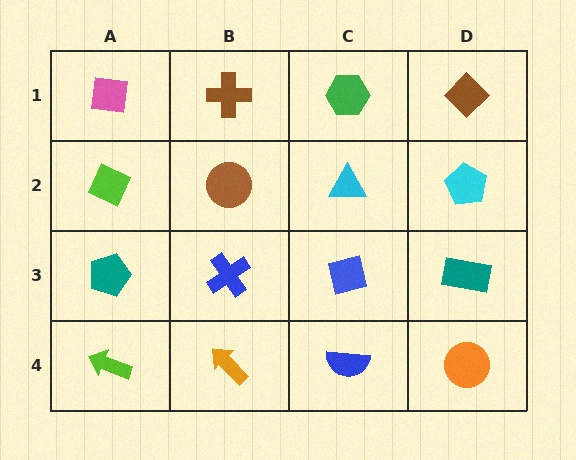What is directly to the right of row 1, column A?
A brown cross.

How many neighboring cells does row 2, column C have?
4.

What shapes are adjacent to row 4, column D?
A teal rectangle (row 3, column D), a blue semicircle (row 4, column C).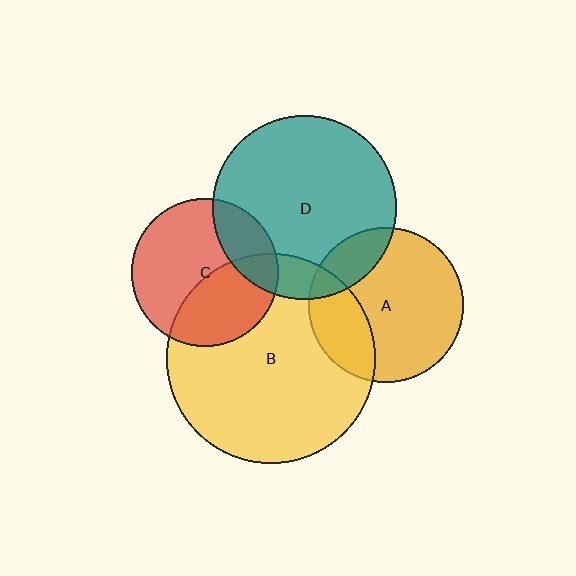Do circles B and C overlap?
Yes.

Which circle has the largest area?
Circle B (yellow).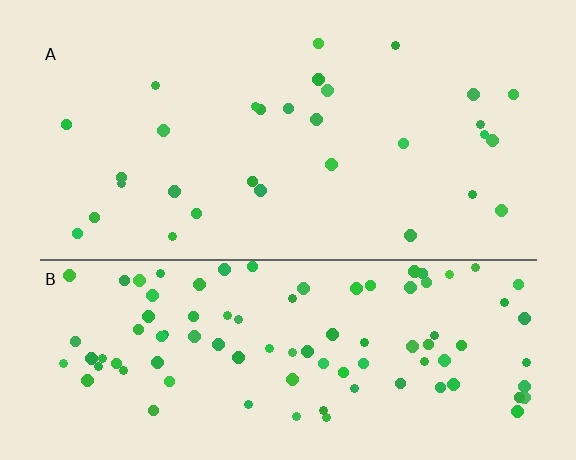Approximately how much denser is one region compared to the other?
Approximately 3.2× — region B over region A.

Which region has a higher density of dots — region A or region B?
B (the bottom).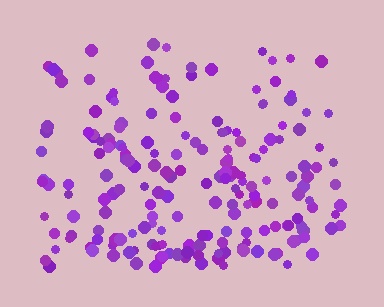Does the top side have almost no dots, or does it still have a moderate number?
Still a moderate number, just noticeably fewer than the bottom.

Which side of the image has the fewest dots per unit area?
The top.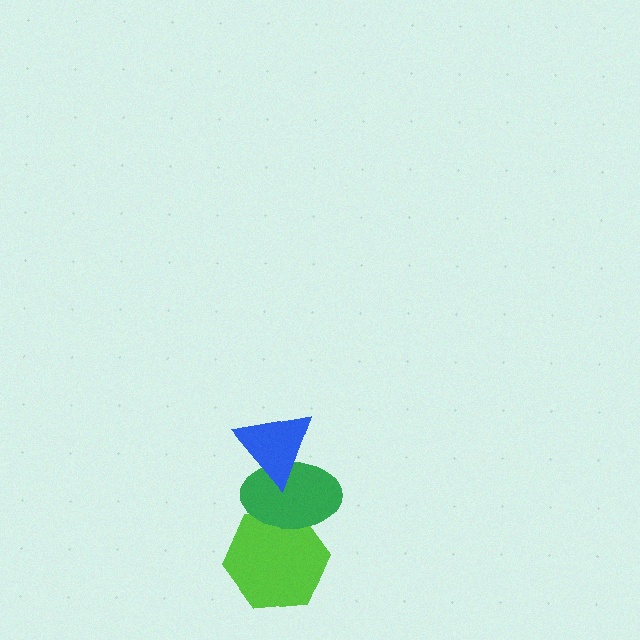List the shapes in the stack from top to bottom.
From top to bottom: the blue triangle, the green ellipse, the lime hexagon.